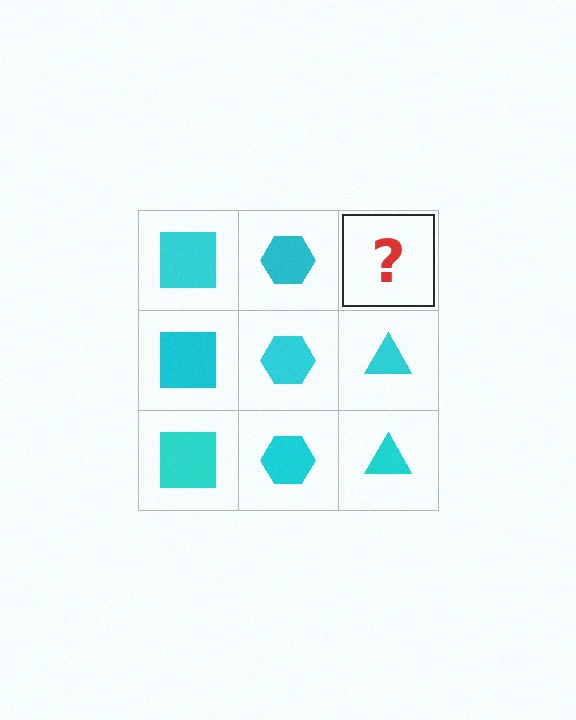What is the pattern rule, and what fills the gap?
The rule is that each column has a consistent shape. The gap should be filled with a cyan triangle.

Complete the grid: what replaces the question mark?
The question mark should be replaced with a cyan triangle.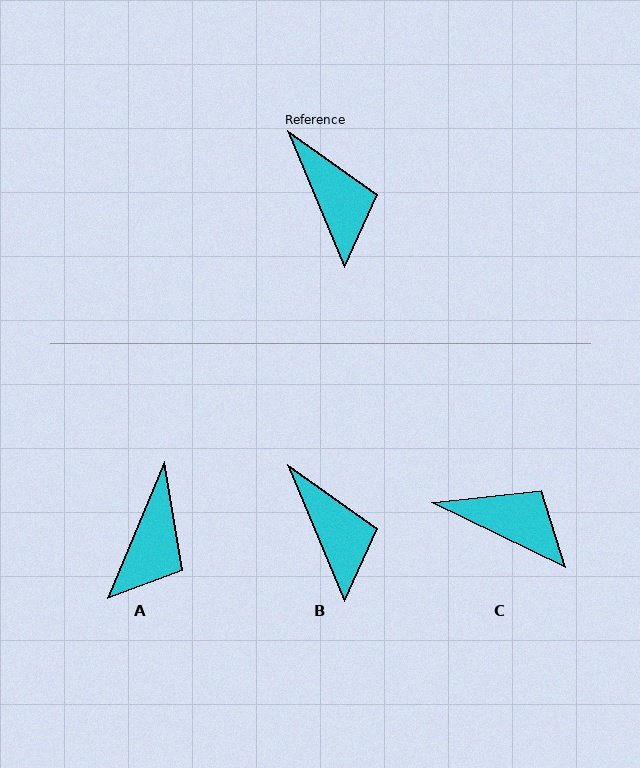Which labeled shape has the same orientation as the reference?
B.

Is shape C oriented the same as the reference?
No, it is off by about 42 degrees.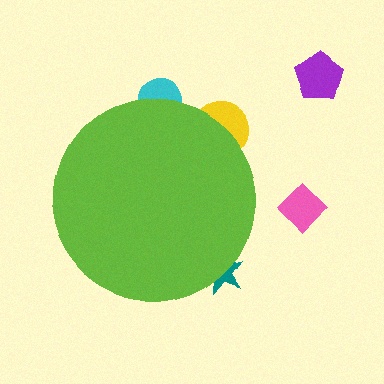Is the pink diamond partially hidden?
No, the pink diamond is fully visible.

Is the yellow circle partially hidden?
Yes, the yellow circle is partially hidden behind the lime circle.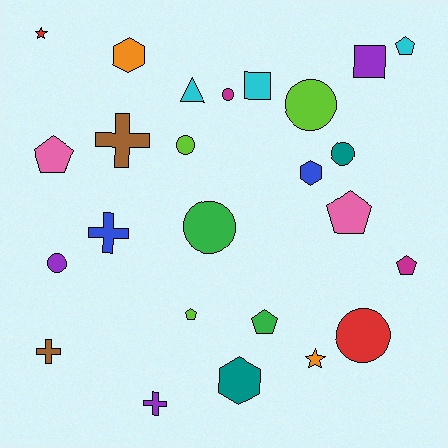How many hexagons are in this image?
There are 3 hexagons.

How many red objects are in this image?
There are 2 red objects.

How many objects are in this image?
There are 25 objects.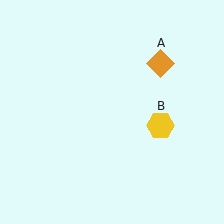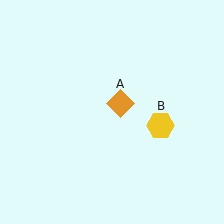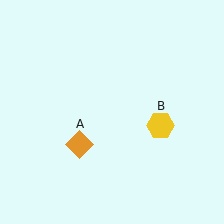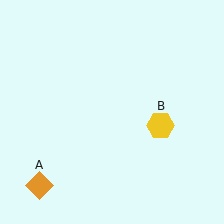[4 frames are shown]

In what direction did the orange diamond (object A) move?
The orange diamond (object A) moved down and to the left.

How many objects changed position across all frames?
1 object changed position: orange diamond (object A).